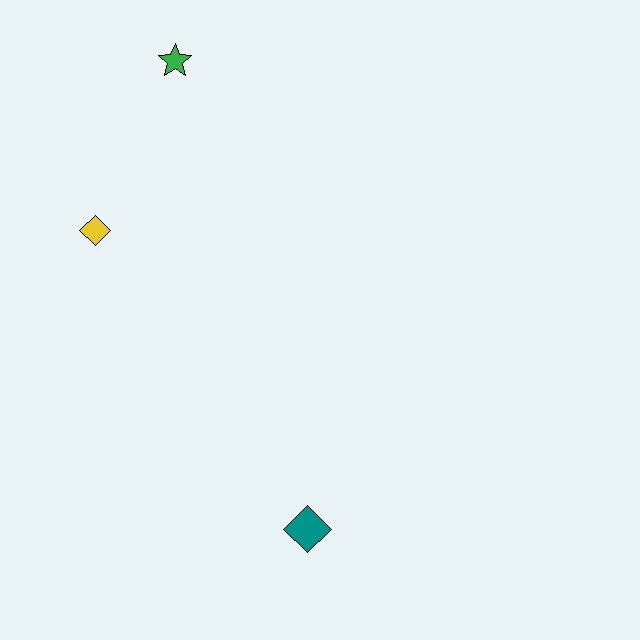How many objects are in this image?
There are 3 objects.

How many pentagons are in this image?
There are no pentagons.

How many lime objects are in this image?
There are no lime objects.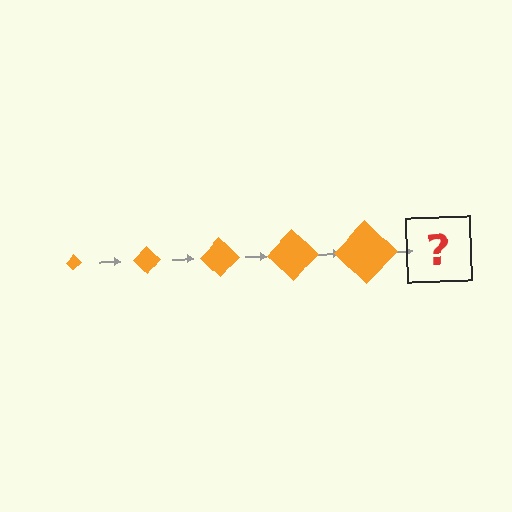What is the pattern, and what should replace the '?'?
The pattern is that the diamond gets progressively larger each step. The '?' should be an orange diamond, larger than the previous one.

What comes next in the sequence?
The next element should be an orange diamond, larger than the previous one.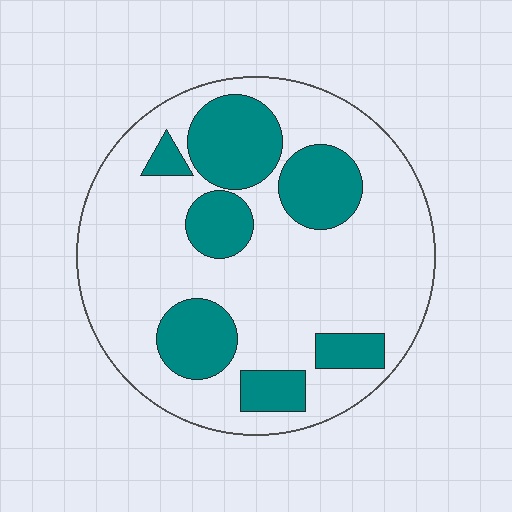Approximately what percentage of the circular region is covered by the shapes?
Approximately 30%.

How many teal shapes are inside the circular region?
7.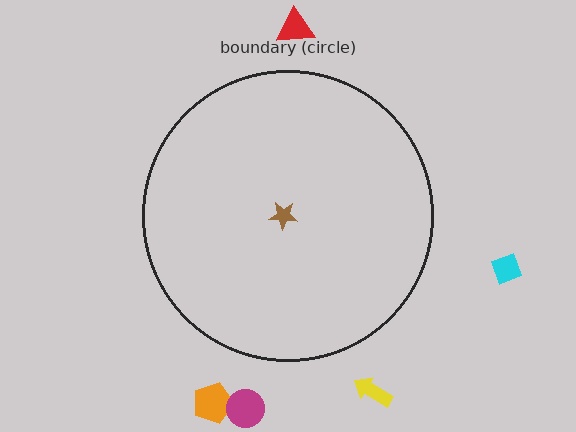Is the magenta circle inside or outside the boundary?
Outside.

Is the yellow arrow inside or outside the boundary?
Outside.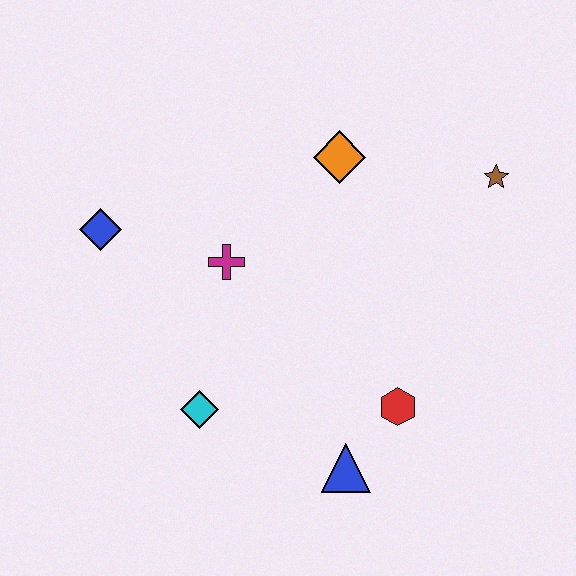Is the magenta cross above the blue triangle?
Yes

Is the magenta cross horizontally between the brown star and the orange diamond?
No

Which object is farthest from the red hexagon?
The blue diamond is farthest from the red hexagon.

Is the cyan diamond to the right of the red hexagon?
No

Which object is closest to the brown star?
The orange diamond is closest to the brown star.